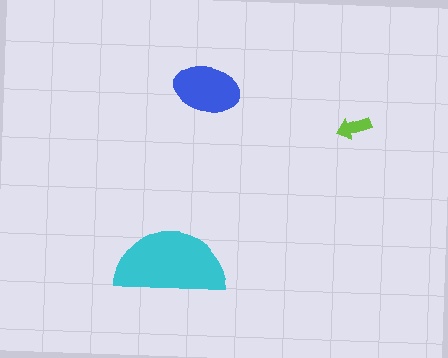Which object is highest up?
The blue ellipse is topmost.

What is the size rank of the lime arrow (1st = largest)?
3rd.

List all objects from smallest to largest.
The lime arrow, the blue ellipse, the cyan semicircle.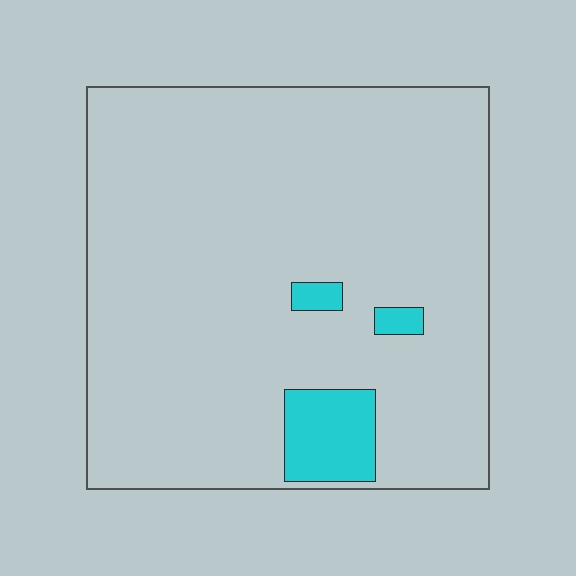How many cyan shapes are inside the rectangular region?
3.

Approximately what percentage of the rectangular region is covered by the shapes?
Approximately 5%.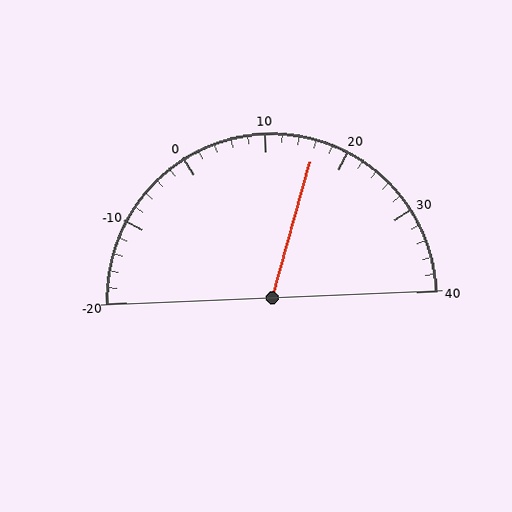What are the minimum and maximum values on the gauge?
The gauge ranges from -20 to 40.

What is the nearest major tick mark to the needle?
The nearest major tick mark is 20.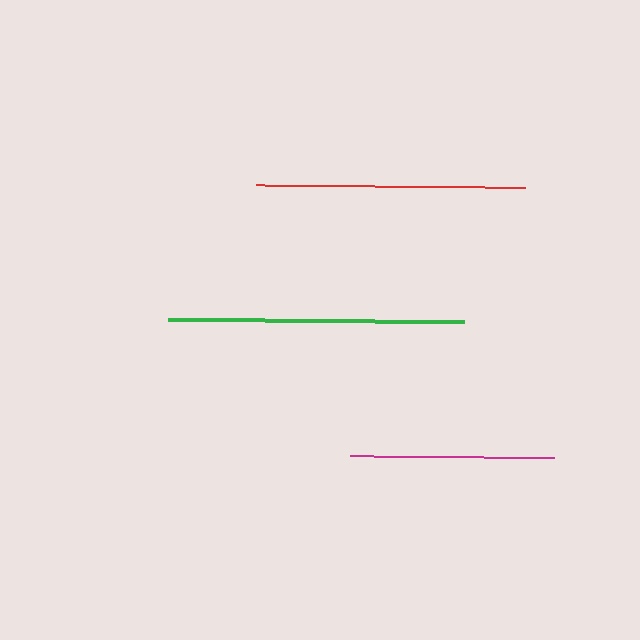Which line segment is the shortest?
The magenta line is the shortest at approximately 204 pixels.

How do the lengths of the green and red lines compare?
The green and red lines are approximately the same length.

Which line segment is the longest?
The green line is the longest at approximately 296 pixels.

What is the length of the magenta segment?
The magenta segment is approximately 204 pixels long.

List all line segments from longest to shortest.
From longest to shortest: green, red, magenta.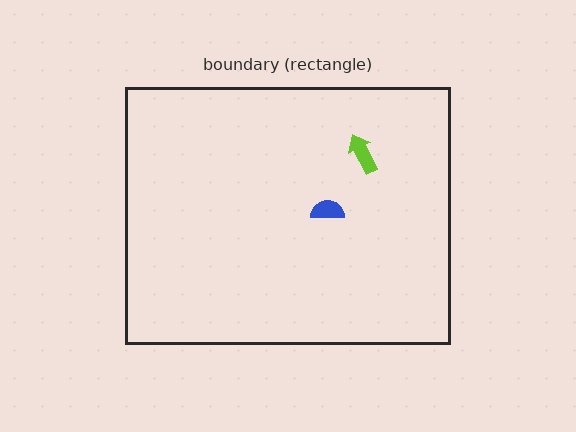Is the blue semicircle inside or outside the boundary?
Inside.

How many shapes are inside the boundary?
2 inside, 0 outside.